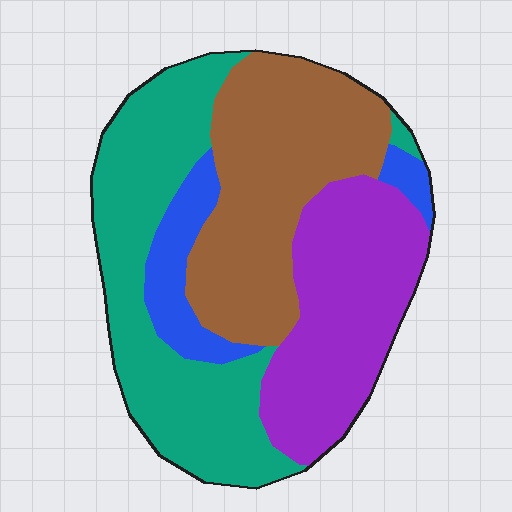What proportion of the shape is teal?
Teal covers around 35% of the shape.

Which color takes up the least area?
Blue, at roughly 10%.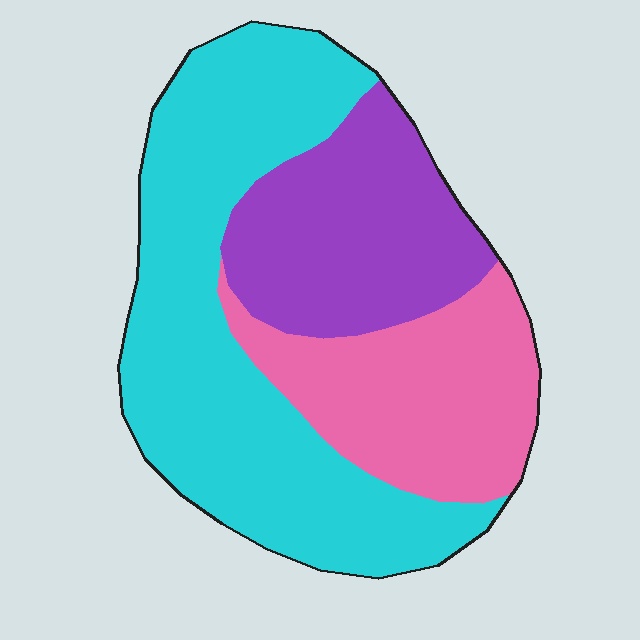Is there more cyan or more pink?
Cyan.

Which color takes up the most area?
Cyan, at roughly 50%.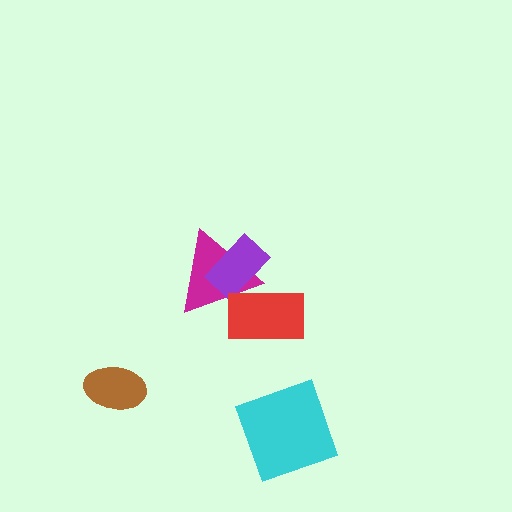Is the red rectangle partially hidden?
No, no other shape covers it.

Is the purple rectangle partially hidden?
Yes, it is partially covered by another shape.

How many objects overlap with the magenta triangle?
2 objects overlap with the magenta triangle.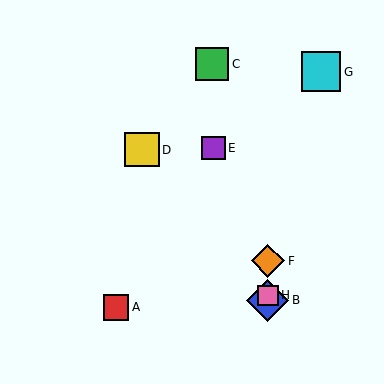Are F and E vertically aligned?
No, F is at x≈268 and E is at x≈214.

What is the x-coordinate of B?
Object B is at x≈268.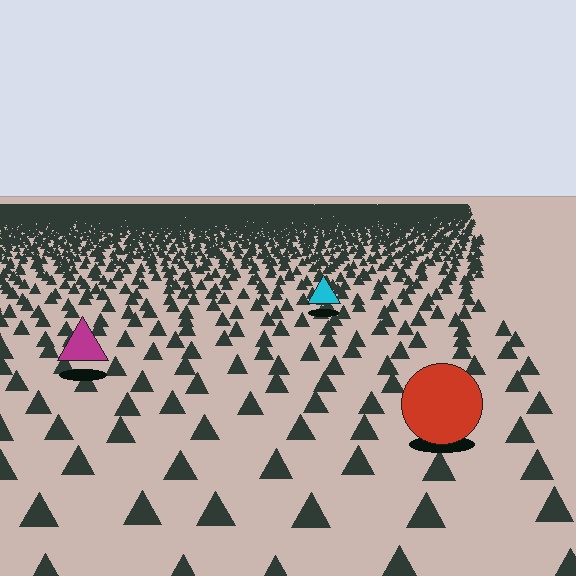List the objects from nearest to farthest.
From nearest to farthest: the red circle, the magenta triangle, the cyan triangle.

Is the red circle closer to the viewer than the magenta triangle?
Yes. The red circle is closer — you can tell from the texture gradient: the ground texture is coarser near it.